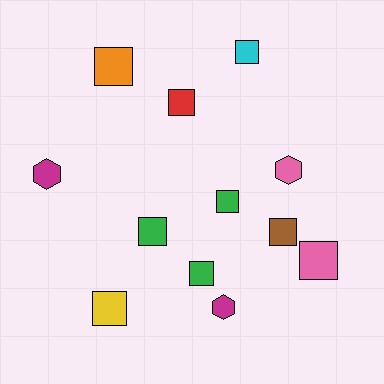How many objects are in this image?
There are 12 objects.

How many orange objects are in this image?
There is 1 orange object.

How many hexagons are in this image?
There are 3 hexagons.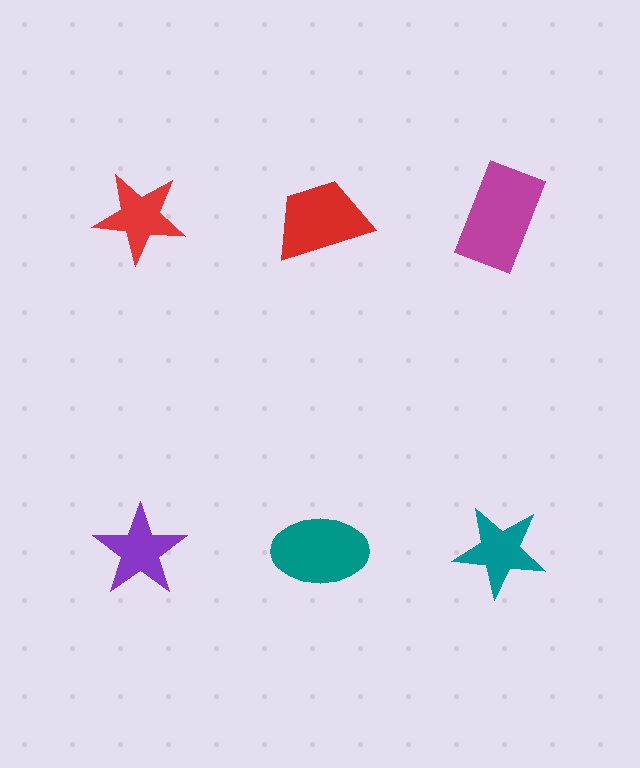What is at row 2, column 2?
A teal ellipse.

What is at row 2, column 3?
A teal star.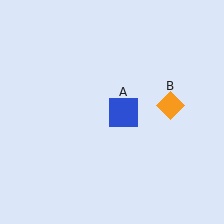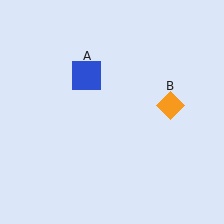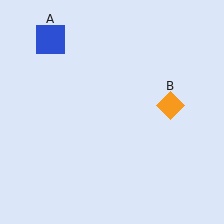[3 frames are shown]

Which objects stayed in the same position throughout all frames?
Orange diamond (object B) remained stationary.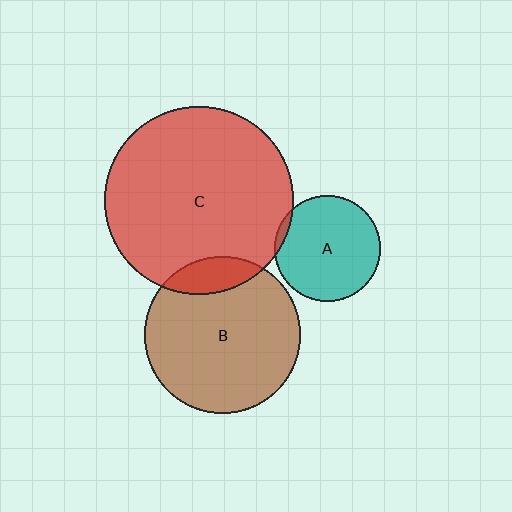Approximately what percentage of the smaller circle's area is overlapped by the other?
Approximately 5%.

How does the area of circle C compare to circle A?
Approximately 3.2 times.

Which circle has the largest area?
Circle C (red).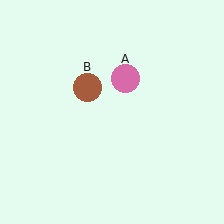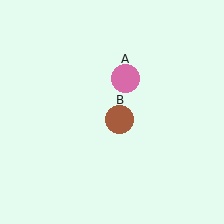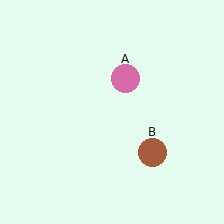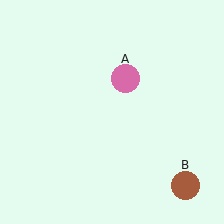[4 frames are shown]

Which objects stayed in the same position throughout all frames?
Pink circle (object A) remained stationary.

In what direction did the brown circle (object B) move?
The brown circle (object B) moved down and to the right.